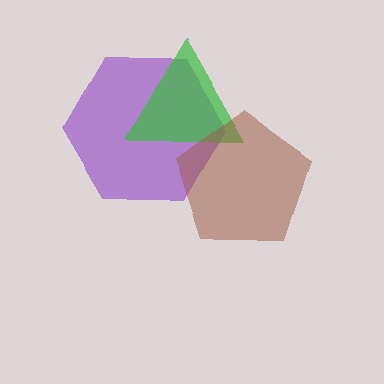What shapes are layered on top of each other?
The layered shapes are: a purple hexagon, a green triangle, a brown pentagon.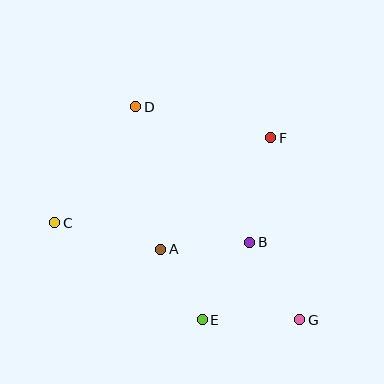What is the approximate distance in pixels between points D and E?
The distance between D and E is approximately 223 pixels.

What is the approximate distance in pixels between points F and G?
The distance between F and G is approximately 184 pixels.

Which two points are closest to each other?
Points A and E are closest to each other.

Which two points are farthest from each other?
Points D and G are farthest from each other.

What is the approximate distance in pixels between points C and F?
The distance between C and F is approximately 232 pixels.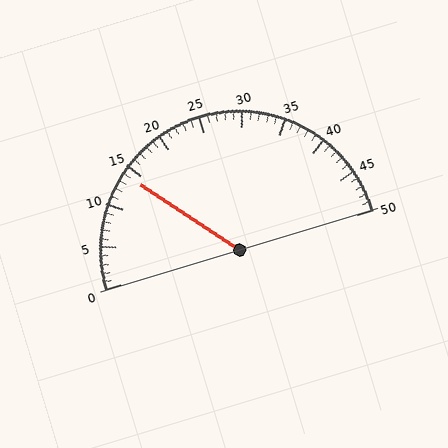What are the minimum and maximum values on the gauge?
The gauge ranges from 0 to 50.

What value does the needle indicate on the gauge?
The needle indicates approximately 14.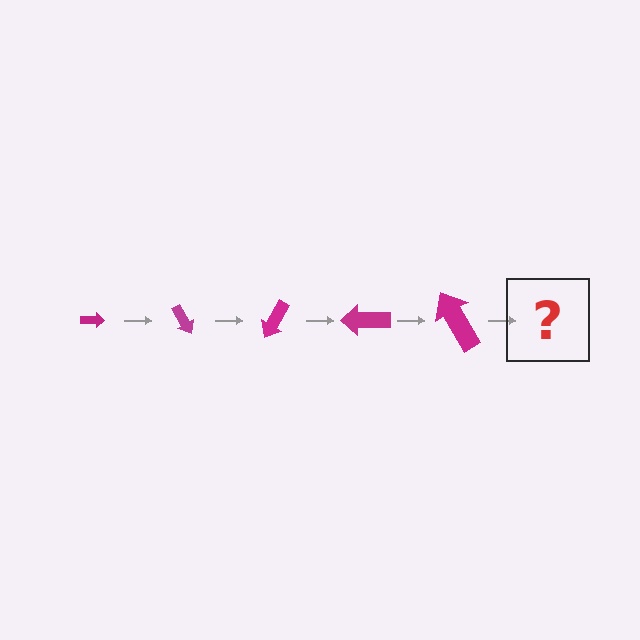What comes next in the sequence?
The next element should be an arrow, larger than the previous one and rotated 300 degrees from the start.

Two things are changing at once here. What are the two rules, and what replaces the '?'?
The two rules are that the arrow grows larger each step and it rotates 60 degrees each step. The '?' should be an arrow, larger than the previous one and rotated 300 degrees from the start.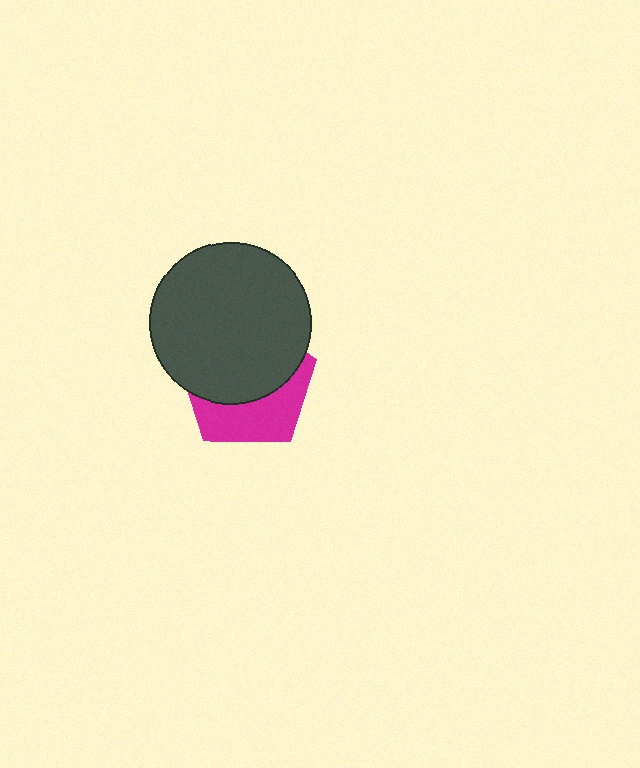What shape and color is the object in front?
The object in front is a dark gray circle.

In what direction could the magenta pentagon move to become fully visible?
The magenta pentagon could move down. That would shift it out from behind the dark gray circle entirely.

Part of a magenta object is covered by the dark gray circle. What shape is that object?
It is a pentagon.